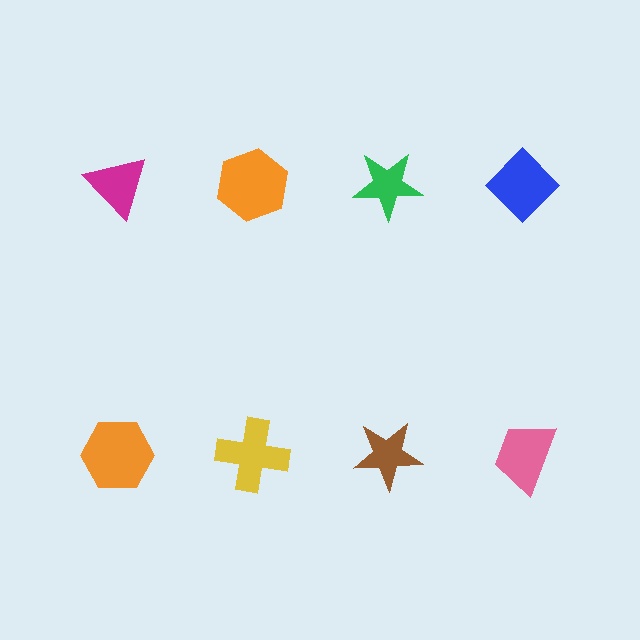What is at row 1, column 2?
An orange hexagon.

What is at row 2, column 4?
A pink trapezoid.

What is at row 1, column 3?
A green star.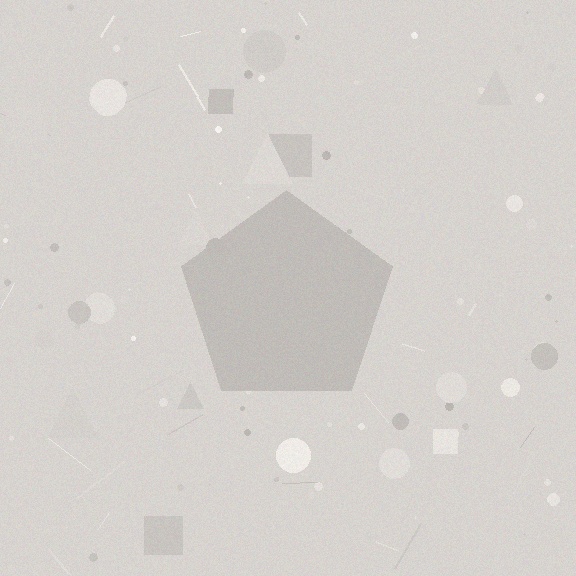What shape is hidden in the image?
A pentagon is hidden in the image.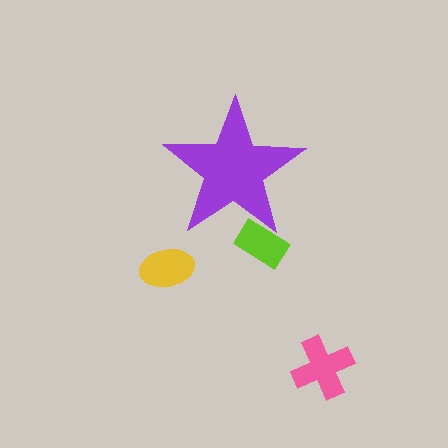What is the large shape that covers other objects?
A purple star.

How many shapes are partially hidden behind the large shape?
1 shape is partially hidden.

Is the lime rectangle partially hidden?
Yes, the lime rectangle is partially hidden behind the purple star.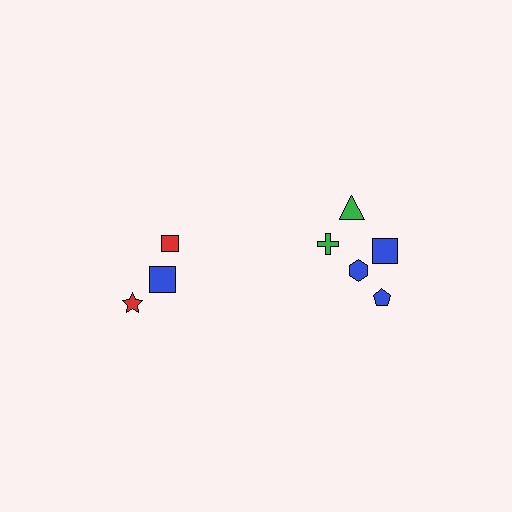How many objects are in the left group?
There are 3 objects.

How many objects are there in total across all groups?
There are 8 objects.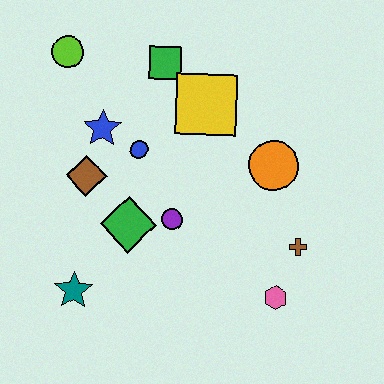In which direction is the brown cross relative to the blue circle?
The brown cross is to the right of the blue circle.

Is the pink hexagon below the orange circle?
Yes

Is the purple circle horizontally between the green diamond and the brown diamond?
No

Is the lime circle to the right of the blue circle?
No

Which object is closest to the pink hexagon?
The brown cross is closest to the pink hexagon.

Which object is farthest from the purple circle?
The lime circle is farthest from the purple circle.